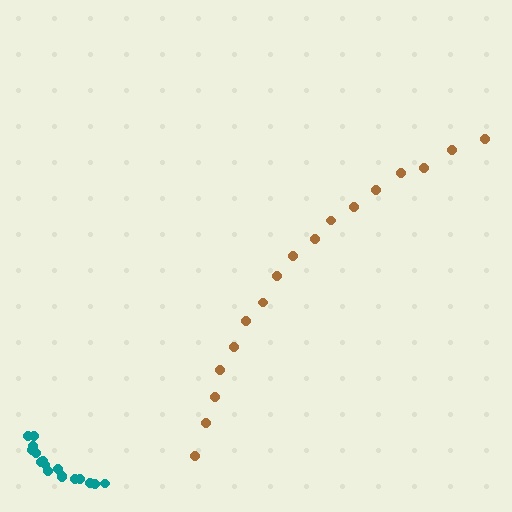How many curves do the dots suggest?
There are 2 distinct paths.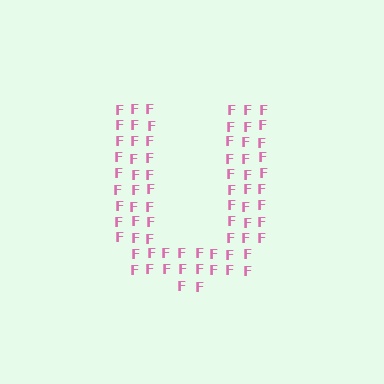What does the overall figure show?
The overall figure shows the letter U.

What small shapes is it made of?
It is made of small letter F's.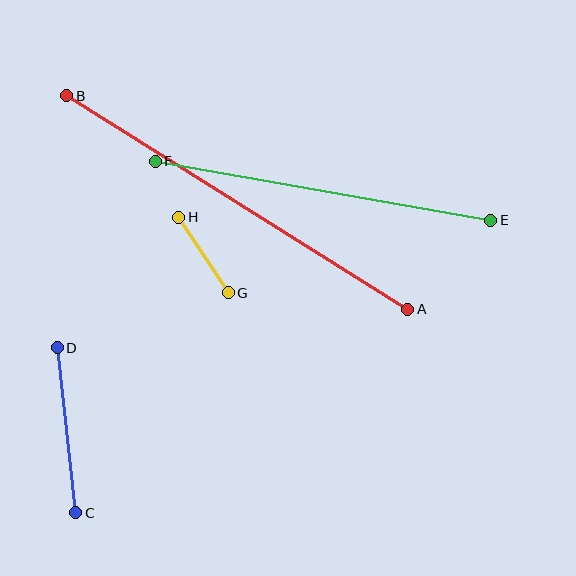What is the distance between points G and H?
The distance is approximately 90 pixels.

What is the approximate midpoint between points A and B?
The midpoint is at approximately (237, 203) pixels.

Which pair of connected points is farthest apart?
Points A and B are farthest apart.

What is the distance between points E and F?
The distance is approximately 340 pixels.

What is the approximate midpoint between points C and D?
The midpoint is at approximately (67, 430) pixels.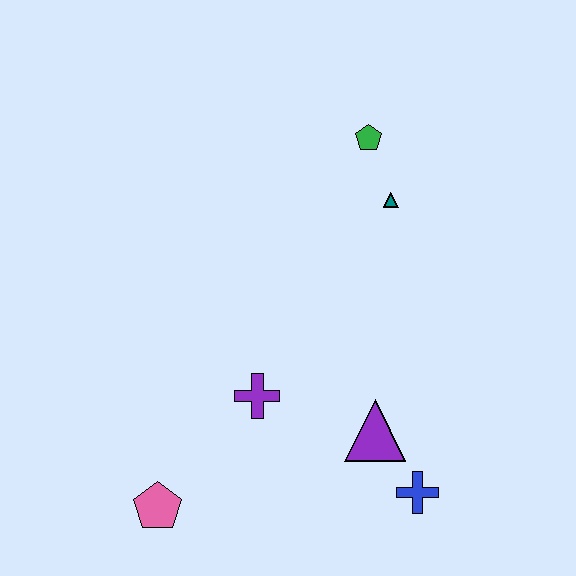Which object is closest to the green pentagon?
The teal triangle is closest to the green pentagon.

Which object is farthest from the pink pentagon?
The green pentagon is farthest from the pink pentagon.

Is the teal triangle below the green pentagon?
Yes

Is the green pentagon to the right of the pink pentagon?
Yes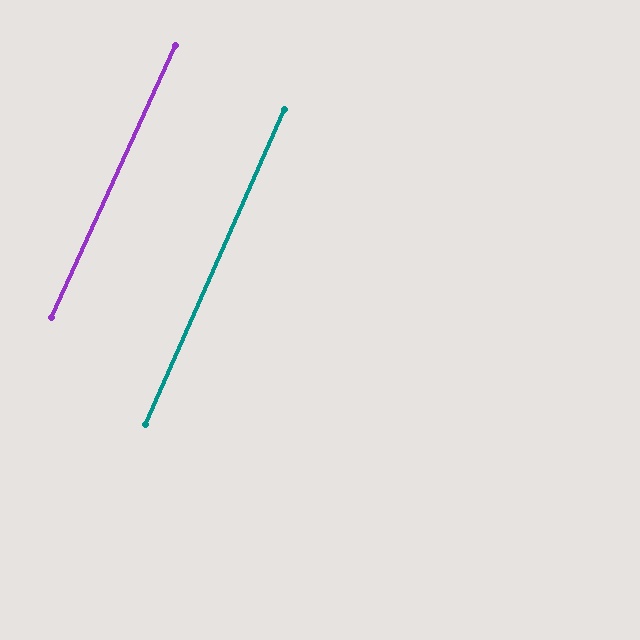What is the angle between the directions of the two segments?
Approximately 1 degree.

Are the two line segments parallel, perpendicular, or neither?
Parallel — their directions differ by only 0.8°.